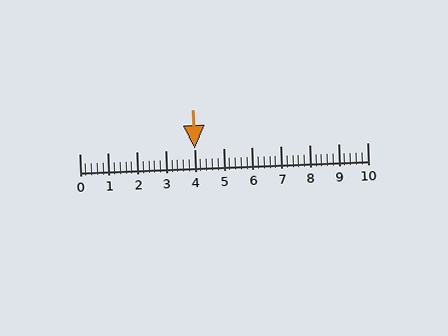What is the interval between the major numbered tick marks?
The major tick marks are spaced 1 units apart.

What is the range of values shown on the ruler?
The ruler shows values from 0 to 10.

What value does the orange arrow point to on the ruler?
The orange arrow points to approximately 4.0.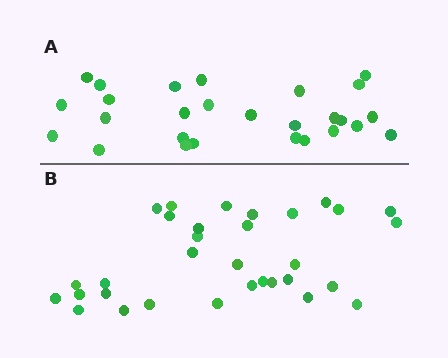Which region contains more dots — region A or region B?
Region B (the bottom region) has more dots.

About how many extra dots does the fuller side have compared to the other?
Region B has about 5 more dots than region A.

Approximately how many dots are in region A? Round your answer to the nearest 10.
About 30 dots. (The exact count is 27, which rounds to 30.)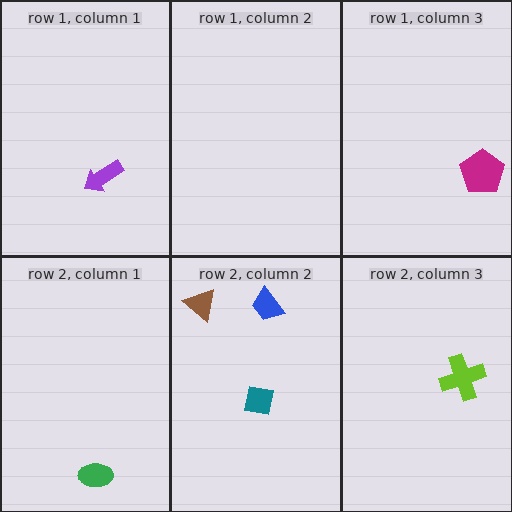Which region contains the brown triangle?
The row 2, column 2 region.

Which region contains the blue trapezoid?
The row 2, column 2 region.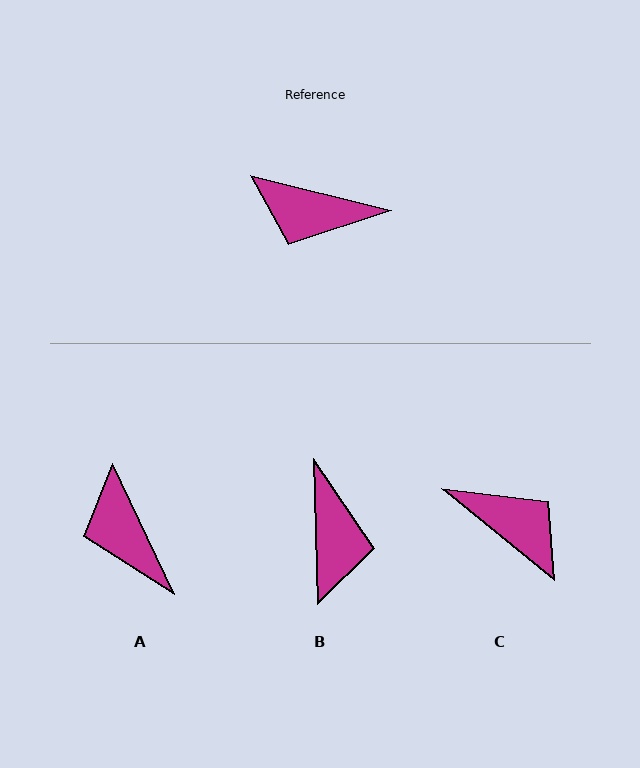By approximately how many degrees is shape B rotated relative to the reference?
Approximately 106 degrees counter-clockwise.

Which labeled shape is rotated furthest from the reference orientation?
C, about 155 degrees away.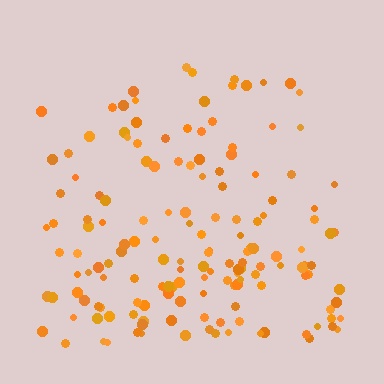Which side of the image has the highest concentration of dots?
The bottom.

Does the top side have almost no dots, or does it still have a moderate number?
Still a moderate number, just noticeably fewer than the bottom.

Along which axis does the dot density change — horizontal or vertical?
Vertical.